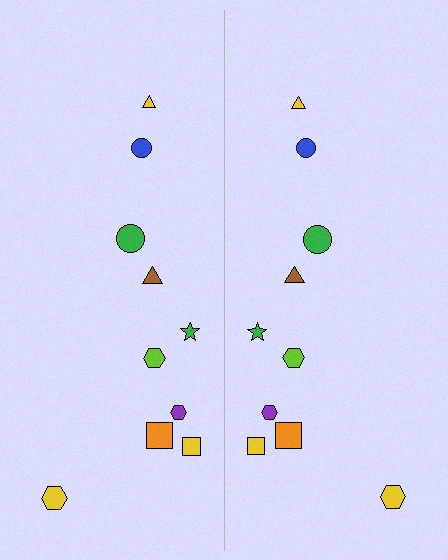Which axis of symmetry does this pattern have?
The pattern has a vertical axis of symmetry running through the center of the image.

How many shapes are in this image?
There are 20 shapes in this image.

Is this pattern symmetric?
Yes, this pattern has bilateral (reflection) symmetry.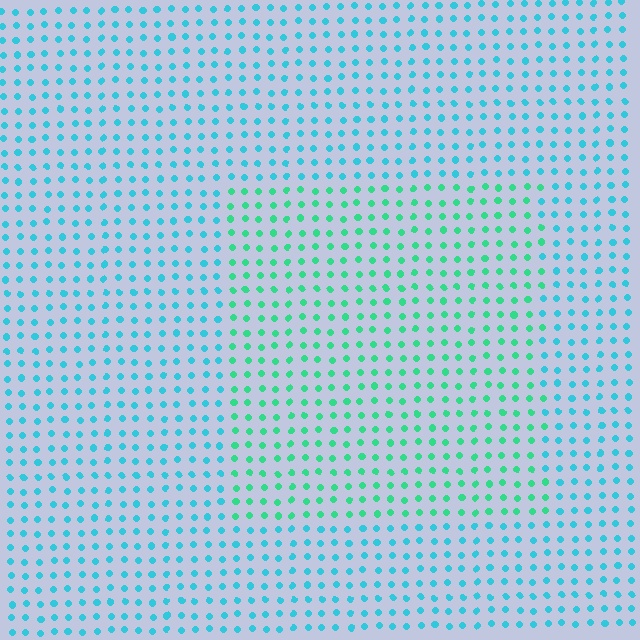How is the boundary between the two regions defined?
The boundary is defined purely by a slight shift in hue (about 36 degrees). Spacing, size, and orientation are identical on both sides.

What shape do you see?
I see a rectangle.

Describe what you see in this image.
The image is filled with small cyan elements in a uniform arrangement. A rectangle-shaped region is visible where the elements are tinted to a slightly different hue, forming a subtle color boundary.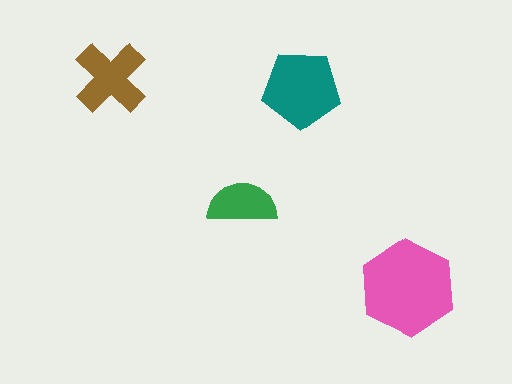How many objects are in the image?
There are 4 objects in the image.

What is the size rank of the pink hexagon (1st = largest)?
1st.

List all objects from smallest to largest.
The green semicircle, the brown cross, the teal pentagon, the pink hexagon.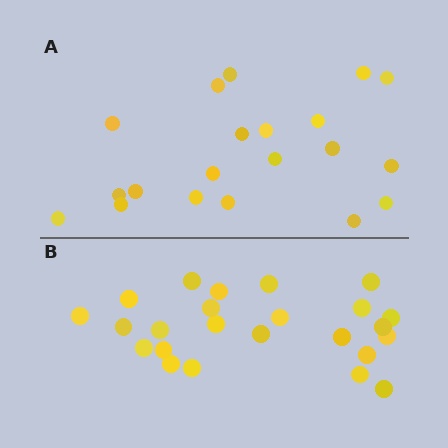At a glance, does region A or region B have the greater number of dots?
Region B (the bottom region) has more dots.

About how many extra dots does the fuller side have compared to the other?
Region B has about 4 more dots than region A.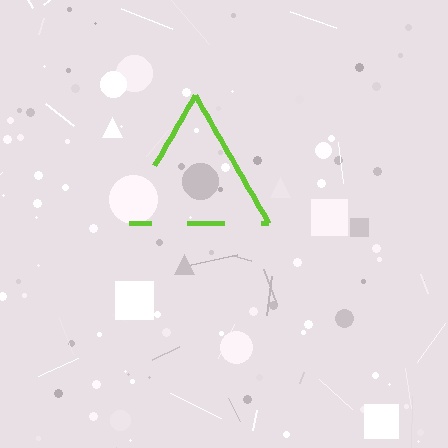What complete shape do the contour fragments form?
The contour fragments form a triangle.